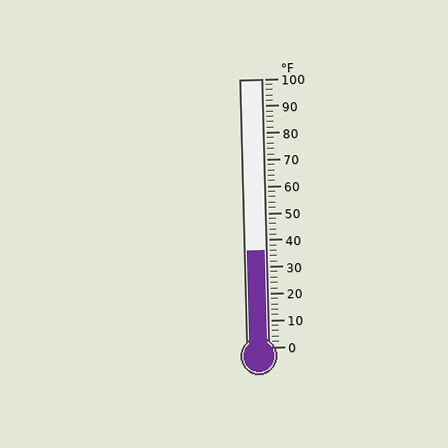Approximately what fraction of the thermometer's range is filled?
The thermometer is filled to approximately 35% of its range.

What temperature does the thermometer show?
The thermometer shows approximately 36°F.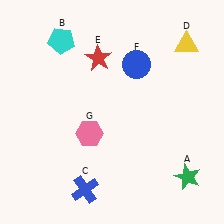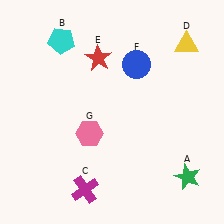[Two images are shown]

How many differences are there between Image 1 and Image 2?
There is 1 difference between the two images.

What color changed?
The cross (C) changed from blue in Image 1 to magenta in Image 2.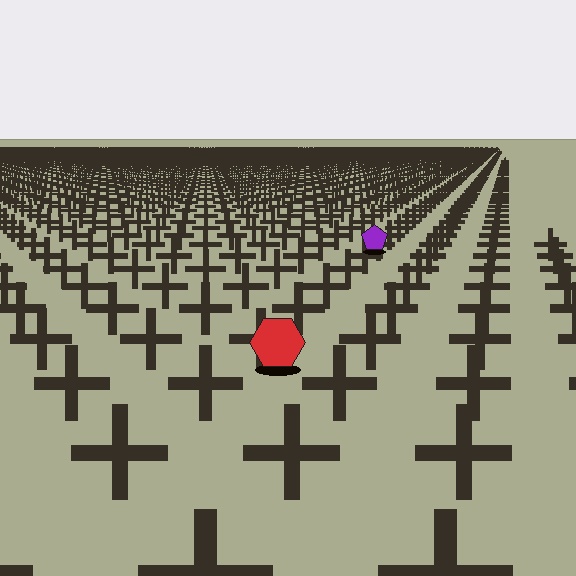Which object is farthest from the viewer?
The purple pentagon is farthest from the viewer. It appears smaller and the ground texture around it is denser.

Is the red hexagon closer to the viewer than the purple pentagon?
Yes. The red hexagon is closer — you can tell from the texture gradient: the ground texture is coarser near it.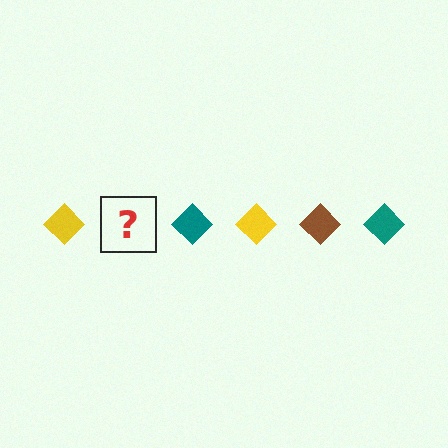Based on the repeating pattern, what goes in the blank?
The blank should be a brown diamond.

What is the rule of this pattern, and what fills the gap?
The rule is that the pattern cycles through yellow, brown, teal diamonds. The gap should be filled with a brown diamond.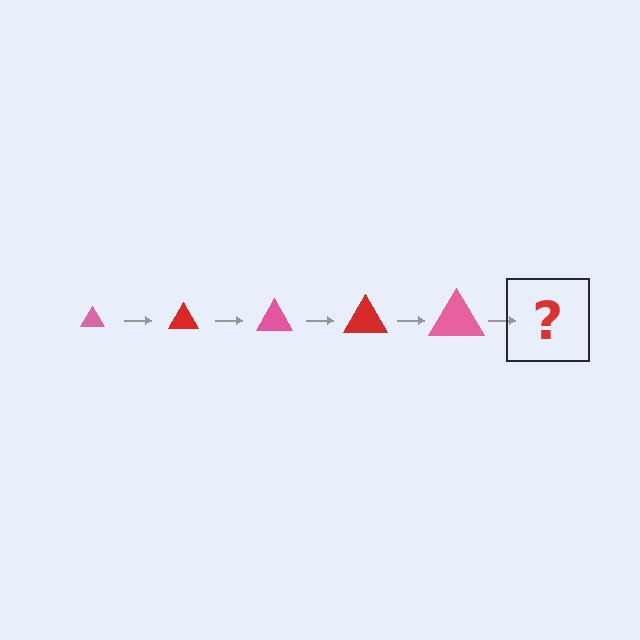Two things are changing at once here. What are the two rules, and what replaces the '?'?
The two rules are that the triangle grows larger each step and the color cycles through pink and red. The '?' should be a red triangle, larger than the previous one.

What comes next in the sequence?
The next element should be a red triangle, larger than the previous one.